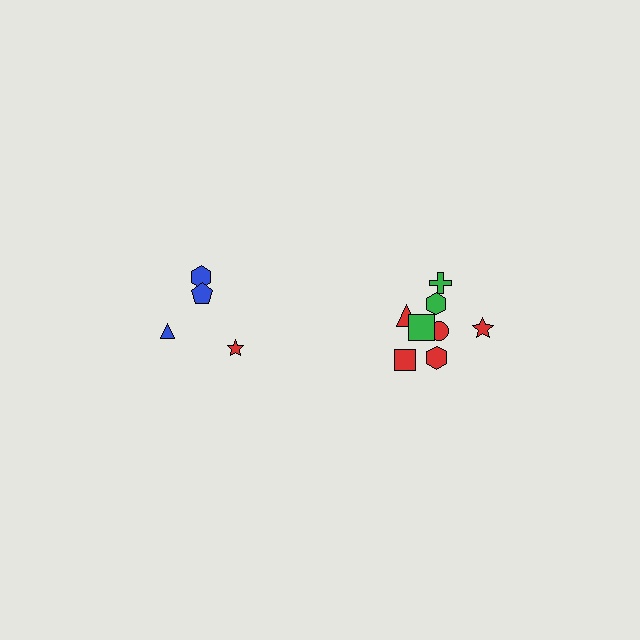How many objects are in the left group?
There are 4 objects.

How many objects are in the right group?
There are 8 objects.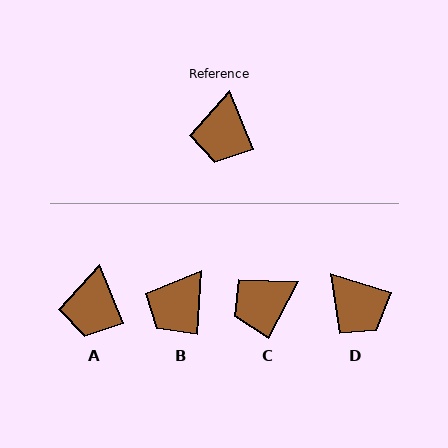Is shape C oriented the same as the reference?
No, it is off by about 50 degrees.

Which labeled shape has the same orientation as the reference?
A.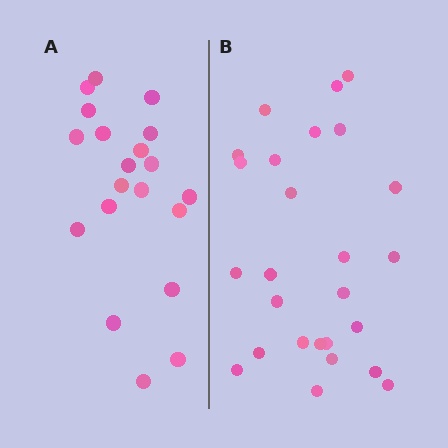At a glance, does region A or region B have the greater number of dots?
Region B (the right region) has more dots.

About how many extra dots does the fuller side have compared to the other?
Region B has about 6 more dots than region A.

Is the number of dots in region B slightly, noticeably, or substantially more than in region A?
Region B has noticeably more, but not dramatically so. The ratio is roughly 1.3 to 1.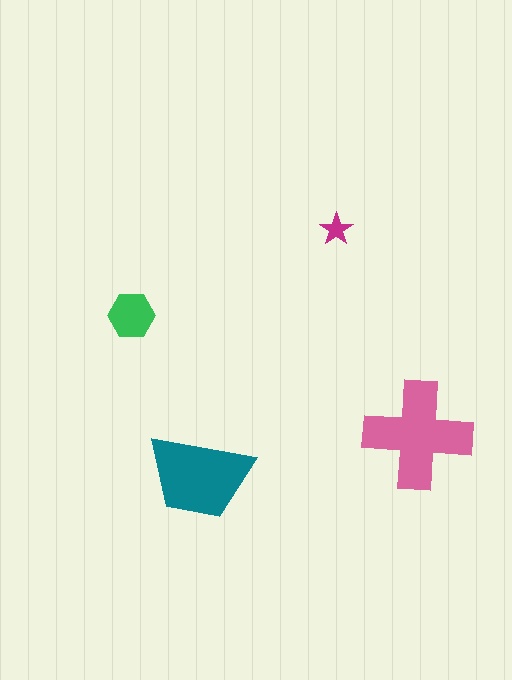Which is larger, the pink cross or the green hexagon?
The pink cross.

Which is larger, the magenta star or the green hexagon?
The green hexagon.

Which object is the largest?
The pink cross.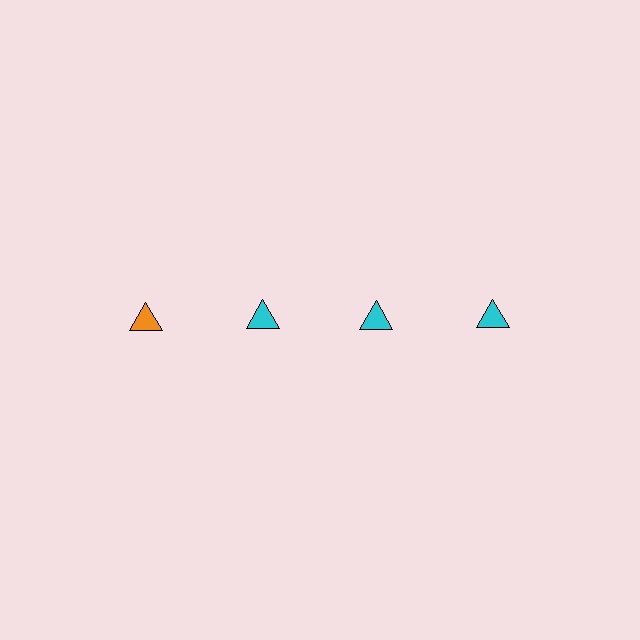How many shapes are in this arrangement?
There are 4 shapes arranged in a grid pattern.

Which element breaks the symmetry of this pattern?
The orange triangle in the top row, leftmost column breaks the symmetry. All other shapes are cyan triangles.